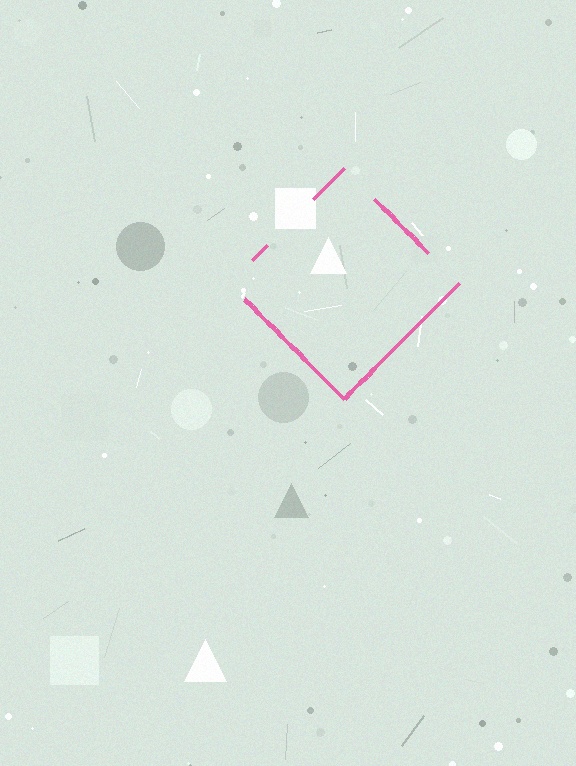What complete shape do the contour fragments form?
The contour fragments form a diamond.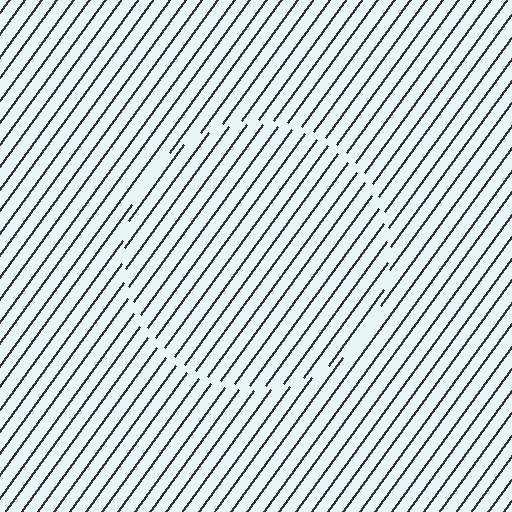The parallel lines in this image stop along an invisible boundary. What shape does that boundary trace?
An illusory circle. The interior of the shape contains the same grating, shifted by half a period — the contour is defined by the phase discontinuity where line-ends from the inner and outer gratings abut.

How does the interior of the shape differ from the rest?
The interior of the shape contains the same grating, shifted by half a period — the contour is defined by the phase discontinuity where line-ends from the inner and outer gratings abut.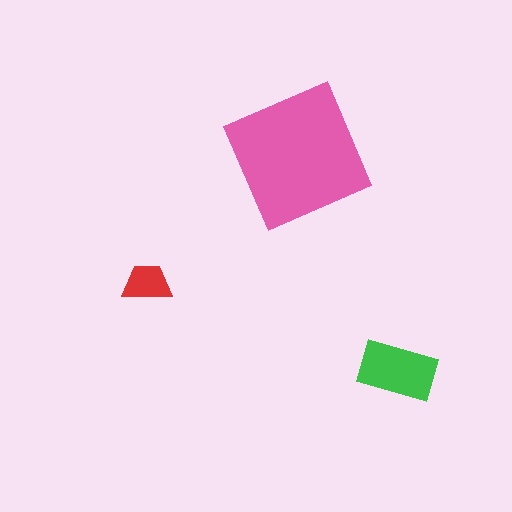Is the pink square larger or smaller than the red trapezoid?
Larger.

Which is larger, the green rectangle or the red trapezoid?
The green rectangle.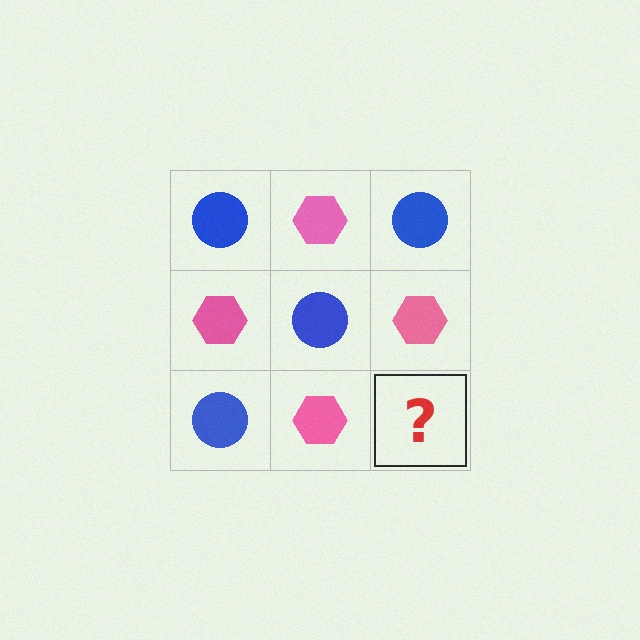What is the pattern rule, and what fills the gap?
The rule is that it alternates blue circle and pink hexagon in a checkerboard pattern. The gap should be filled with a blue circle.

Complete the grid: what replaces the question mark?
The question mark should be replaced with a blue circle.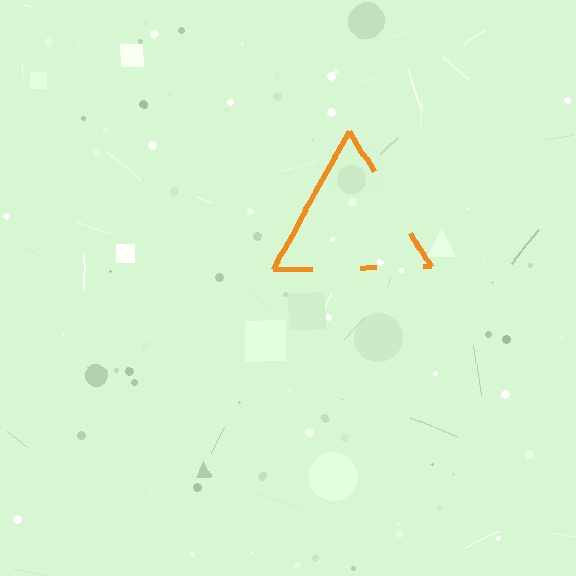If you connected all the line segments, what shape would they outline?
They would outline a triangle.